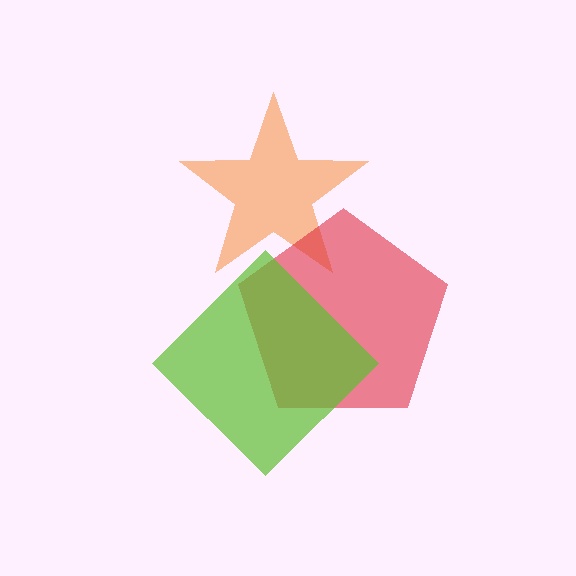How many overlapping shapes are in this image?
There are 3 overlapping shapes in the image.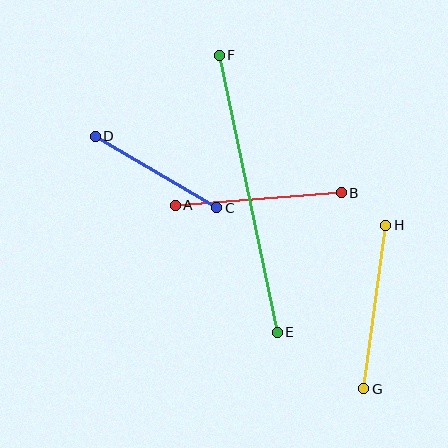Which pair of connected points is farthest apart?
Points E and F are farthest apart.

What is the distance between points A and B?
The distance is approximately 167 pixels.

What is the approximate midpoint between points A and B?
The midpoint is at approximately (258, 199) pixels.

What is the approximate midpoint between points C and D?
The midpoint is at approximately (156, 172) pixels.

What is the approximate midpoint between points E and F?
The midpoint is at approximately (248, 194) pixels.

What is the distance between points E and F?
The distance is approximately 283 pixels.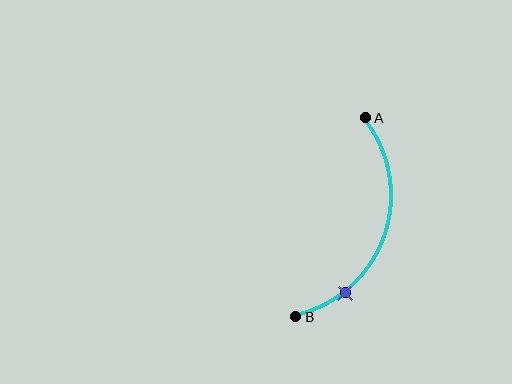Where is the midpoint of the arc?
The arc midpoint is the point on the curve farthest from the straight line joining A and B. It sits to the right of that line.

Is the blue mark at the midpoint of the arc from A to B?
No. The blue mark lies on the arc but is closer to endpoint B. The arc midpoint would be at the point on the curve equidistant along the arc from both A and B.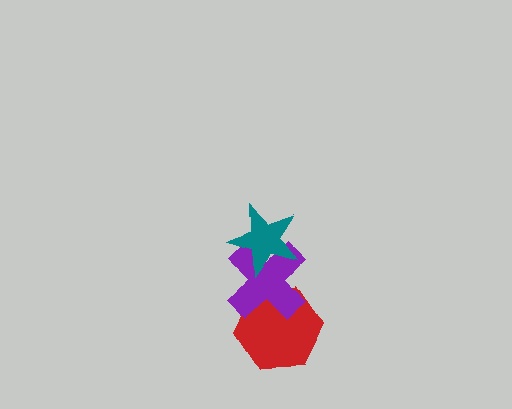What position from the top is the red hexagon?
The red hexagon is 3rd from the top.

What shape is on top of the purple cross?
The teal star is on top of the purple cross.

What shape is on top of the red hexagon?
The purple cross is on top of the red hexagon.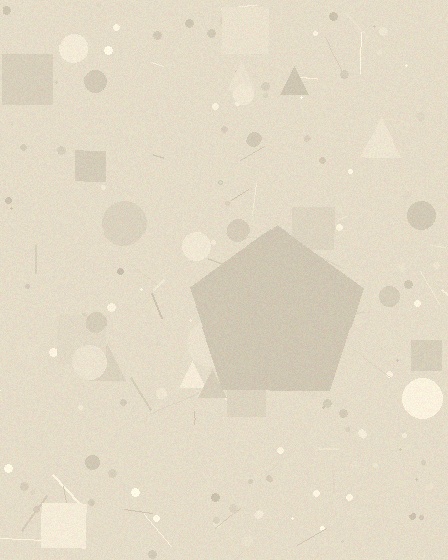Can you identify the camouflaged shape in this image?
The camouflaged shape is a pentagon.